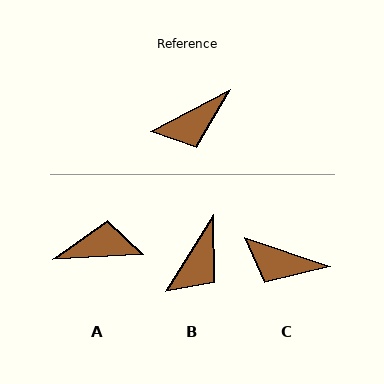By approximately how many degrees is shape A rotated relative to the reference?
Approximately 156 degrees counter-clockwise.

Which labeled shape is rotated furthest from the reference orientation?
A, about 156 degrees away.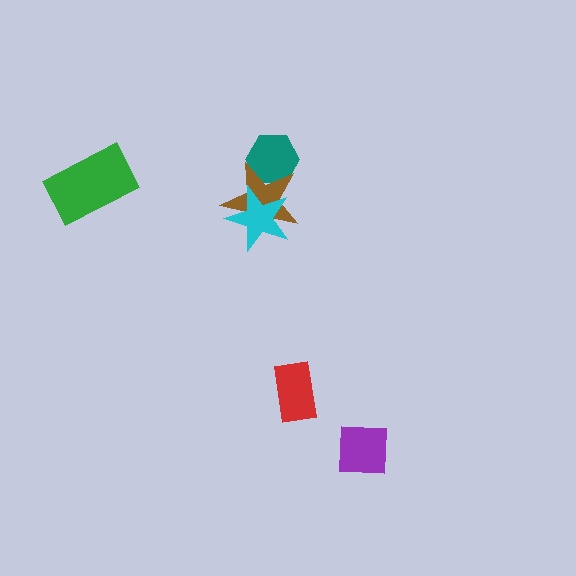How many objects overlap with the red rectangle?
0 objects overlap with the red rectangle.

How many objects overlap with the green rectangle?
0 objects overlap with the green rectangle.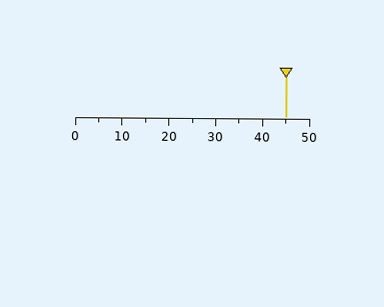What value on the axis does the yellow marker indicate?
The marker indicates approximately 45.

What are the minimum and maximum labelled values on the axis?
The axis runs from 0 to 50.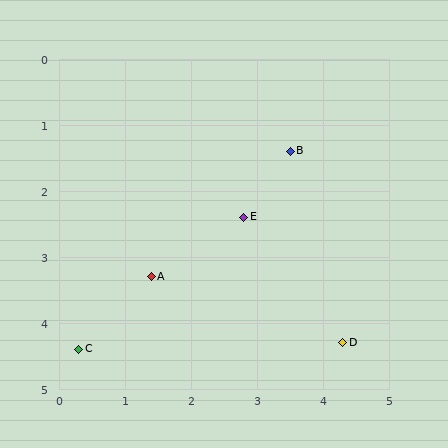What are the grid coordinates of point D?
Point D is at approximately (4.3, 4.3).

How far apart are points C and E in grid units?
Points C and E are about 3.2 grid units apart.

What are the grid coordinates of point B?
Point B is at approximately (3.5, 1.4).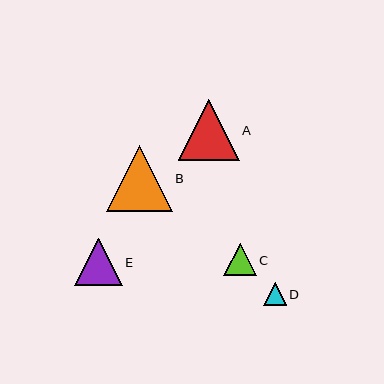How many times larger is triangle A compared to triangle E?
Triangle A is approximately 1.3 times the size of triangle E.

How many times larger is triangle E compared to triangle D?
Triangle E is approximately 2.1 times the size of triangle D.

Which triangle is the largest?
Triangle B is the largest with a size of approximately 66 pixels.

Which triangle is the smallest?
Triangle D is the smallest with a size of approximately 23 pixels.